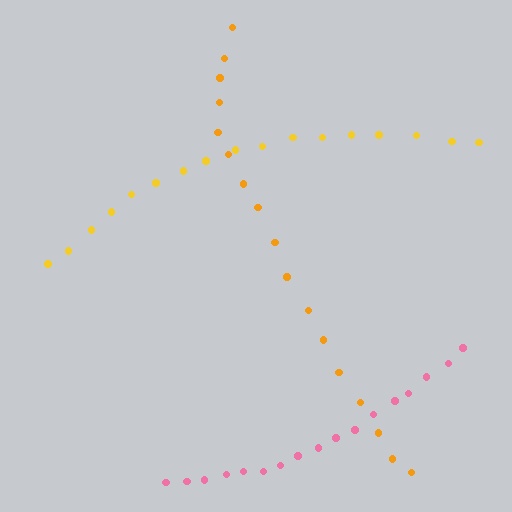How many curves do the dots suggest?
There are 3 distinct paths.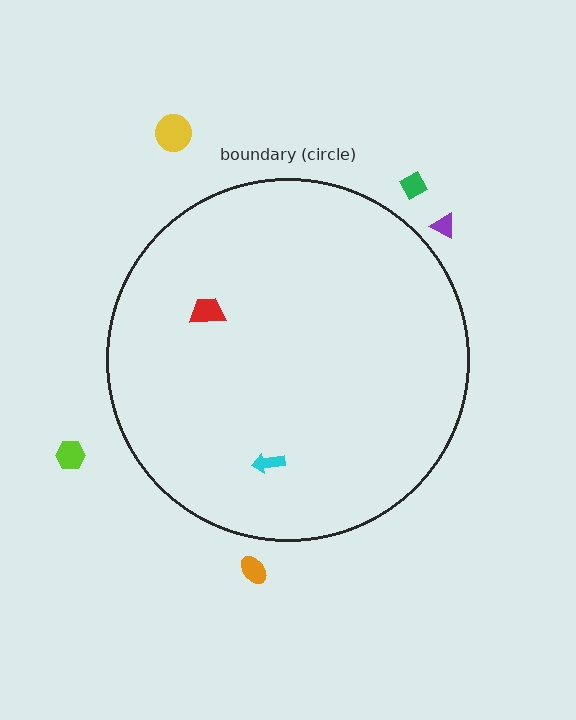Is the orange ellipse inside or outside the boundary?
Outside.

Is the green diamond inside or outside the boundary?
Outside.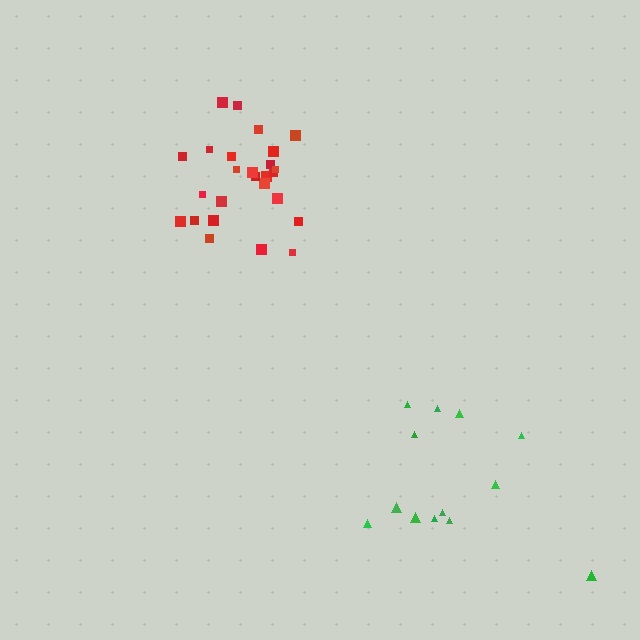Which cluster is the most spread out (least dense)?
Green.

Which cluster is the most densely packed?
Red.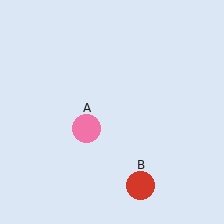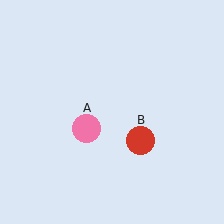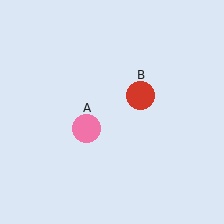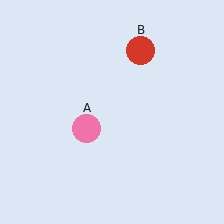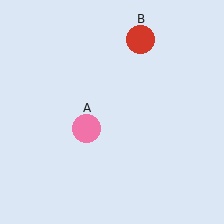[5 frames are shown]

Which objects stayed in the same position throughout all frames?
Pink circle (object A) remained stationary.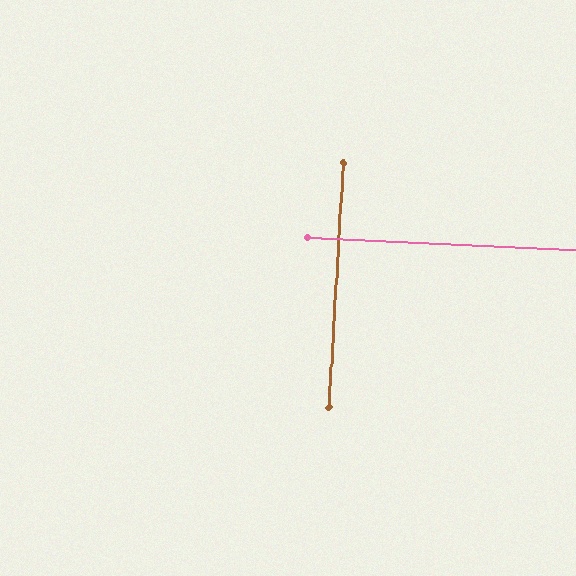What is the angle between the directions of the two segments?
Approximately 90 degrees.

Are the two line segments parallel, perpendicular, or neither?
Perpendicular — they meet at approximately 90°.